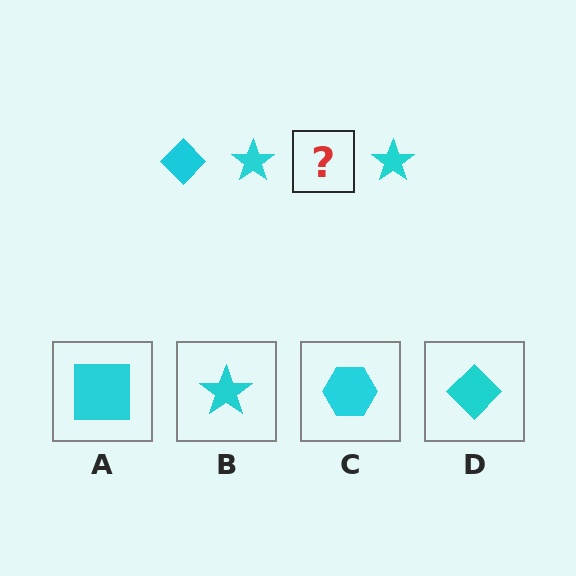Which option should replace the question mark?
Option D.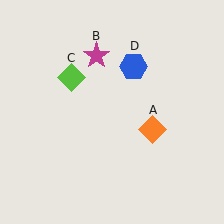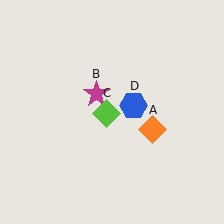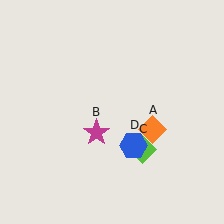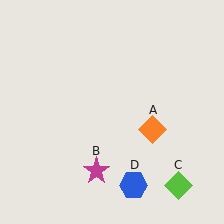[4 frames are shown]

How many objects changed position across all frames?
3 objects changed position: magenta star (object B), lime diamond (object C), blue hexagon (object D).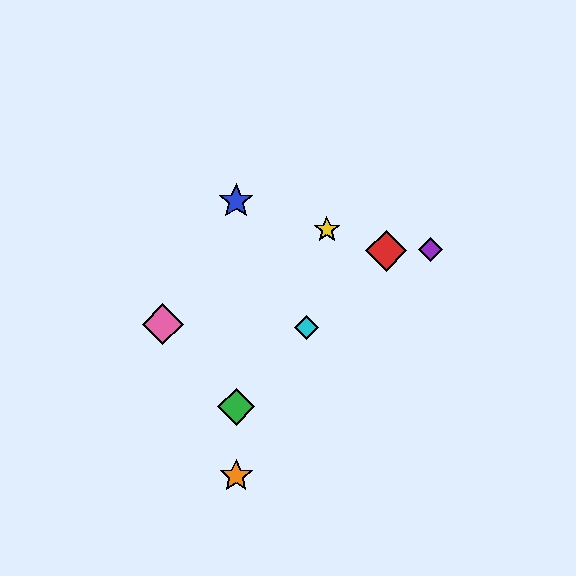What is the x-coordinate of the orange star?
The orange star is at x≈236.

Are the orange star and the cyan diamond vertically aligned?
No, the orange star is at x≈236 and the cyan diamond is at x≈306.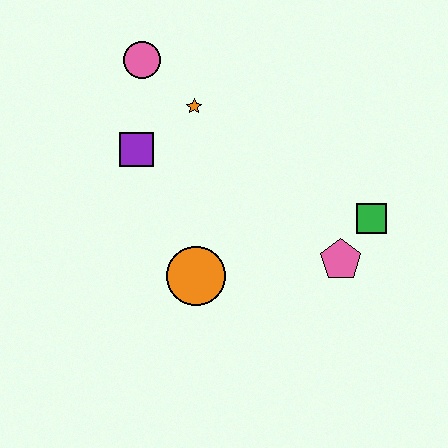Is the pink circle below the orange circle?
No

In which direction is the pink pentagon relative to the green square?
The pink pentagon is below the green square.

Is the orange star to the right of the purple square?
Yes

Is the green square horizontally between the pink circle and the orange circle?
No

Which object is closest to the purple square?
The orange star is closest to the purple square.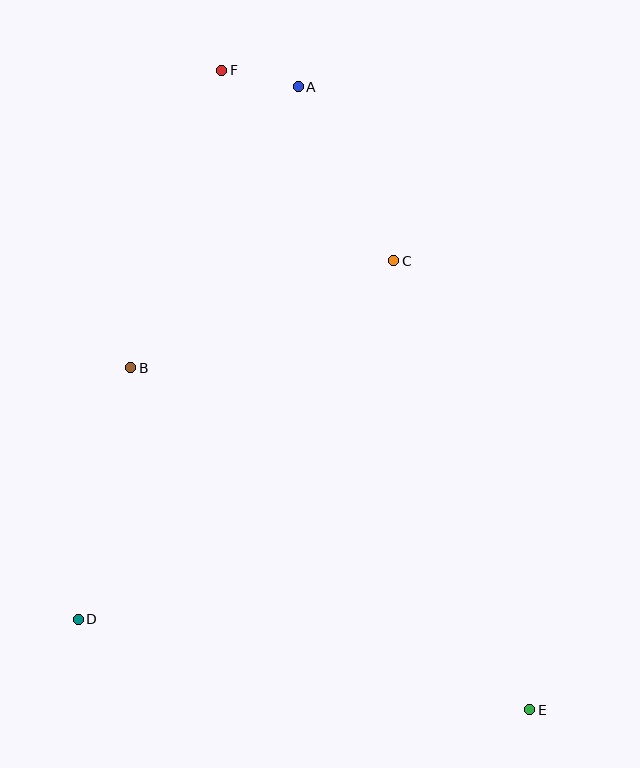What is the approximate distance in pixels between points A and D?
The distance between A and D is approximately 576 pixels.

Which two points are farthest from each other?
Points E and F are farthest from each other.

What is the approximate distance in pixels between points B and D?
The distance between B and D is approximately 257 pixels.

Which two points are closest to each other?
Points A and F are closest to each other.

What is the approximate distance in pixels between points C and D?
The distance between C and D is approximately 477 pixels.